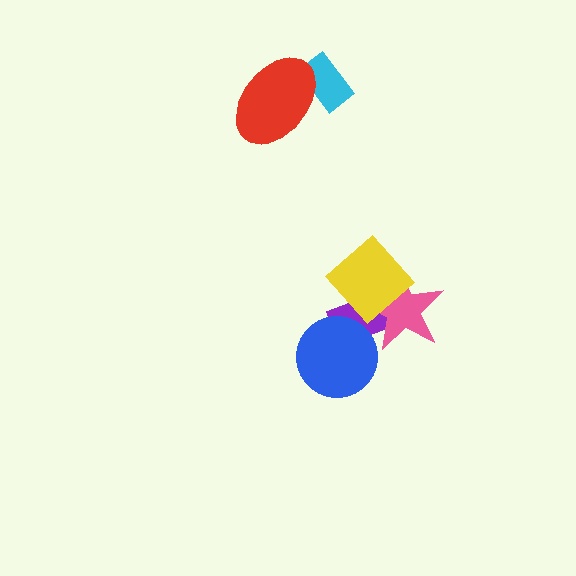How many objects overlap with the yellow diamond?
2 objects overlap with the yellow diamond.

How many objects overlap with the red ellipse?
1 object overlaps with the red ellipse.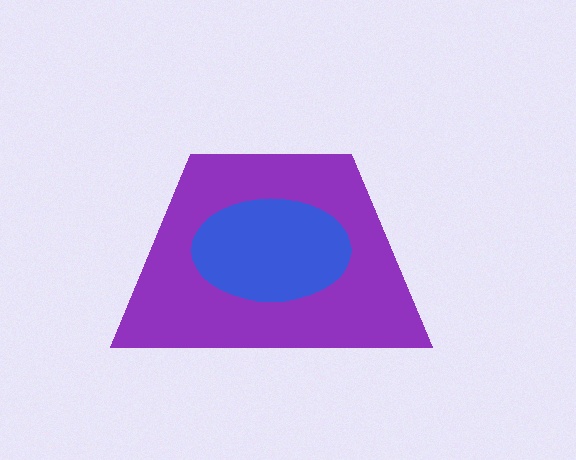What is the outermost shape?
The purple trapezoid.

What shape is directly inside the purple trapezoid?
The blue ellipse.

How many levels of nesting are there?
2.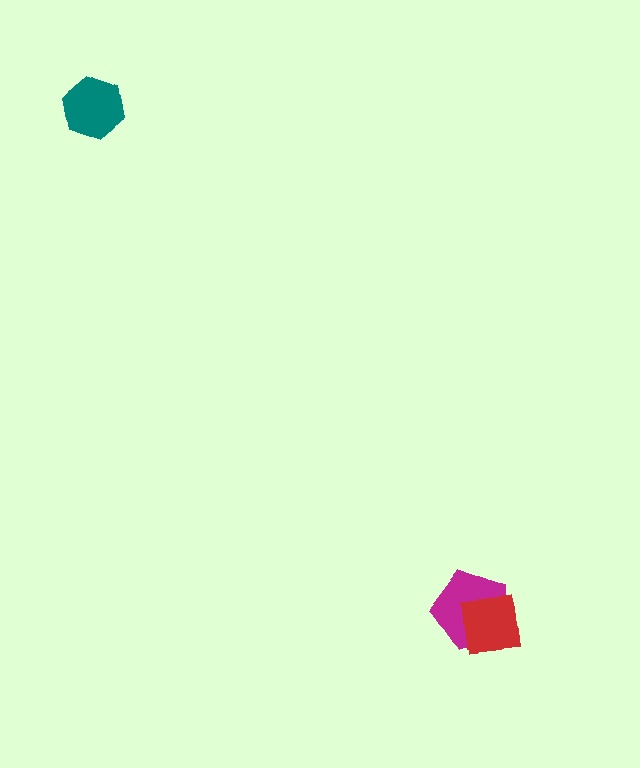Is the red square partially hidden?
No, no other shape covers it.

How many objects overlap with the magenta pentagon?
1 object overlaps with the magenta pentagon.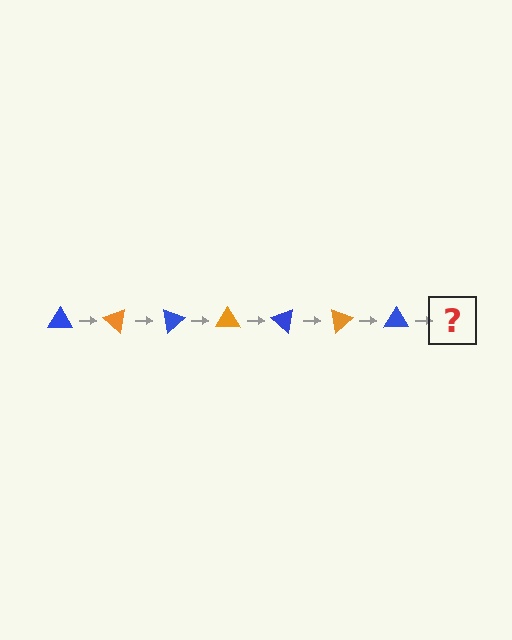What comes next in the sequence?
The next element should be an orange triangle, rotated 280 degrees from the start.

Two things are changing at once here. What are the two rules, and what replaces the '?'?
The two rules are that it rotates 40 degrees each step and the color cycles through blue and orange. The '?' should be an orange triangle, rotated 280 degrees from the start.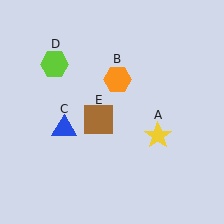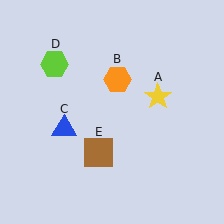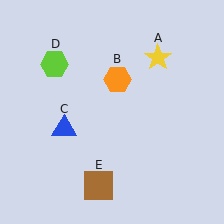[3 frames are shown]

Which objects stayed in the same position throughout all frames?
Orange hexagon (object B) and blue triangle (object C) and lime hexagon (object D) remained stationary.